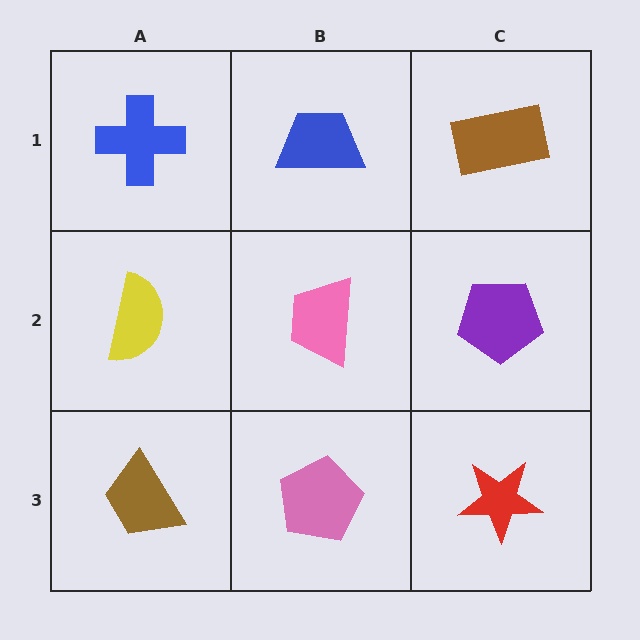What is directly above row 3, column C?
A purple pentagon.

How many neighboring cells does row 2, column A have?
3.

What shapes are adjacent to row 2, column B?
A blue trapezoid (row 1, column B), a pink pentagon (row 3, column B), a yellow semicircle (row 2, column A), a purple pentagon (row 2, column C).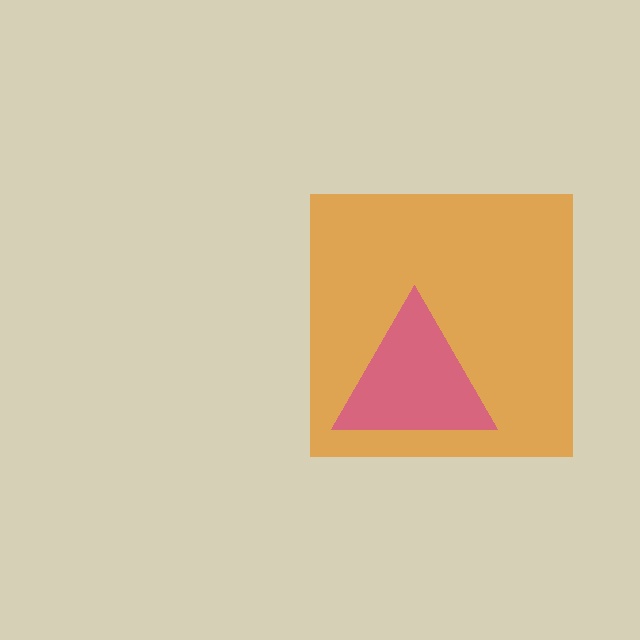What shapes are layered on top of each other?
The layered shapes are: an orange square, a magenta triangle.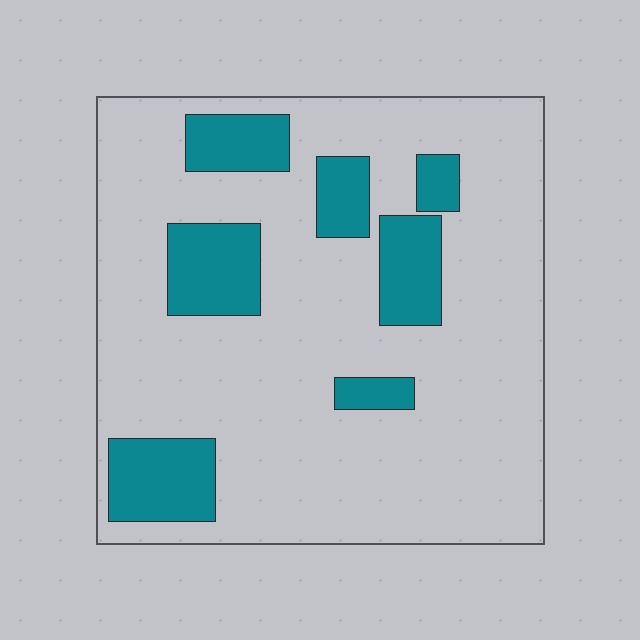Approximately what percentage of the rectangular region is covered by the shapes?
Approximately 20%.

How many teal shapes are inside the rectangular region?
7.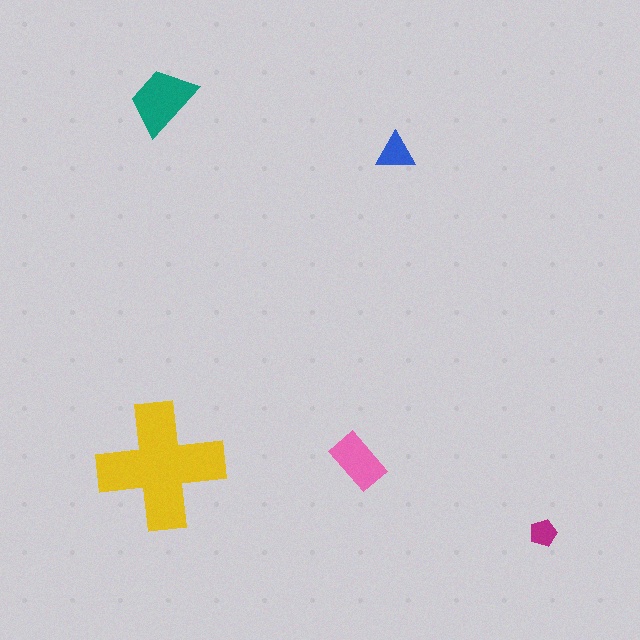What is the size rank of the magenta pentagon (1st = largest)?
5th.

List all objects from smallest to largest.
The magenta pentagon, the blue triangle, the pink rectangle, the teal trapezoid, the yellow cross.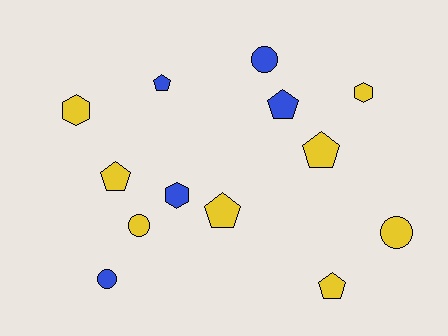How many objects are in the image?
There are 13 objects.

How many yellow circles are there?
There are 2 yellow circles.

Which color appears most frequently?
Yellow, with 8 objects.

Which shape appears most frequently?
Pentagon, with 6 objects.